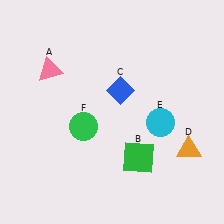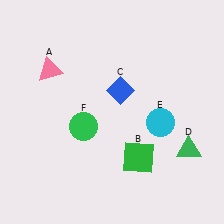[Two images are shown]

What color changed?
The triangle (D) changed from orange in Image 1 to green in Image 2.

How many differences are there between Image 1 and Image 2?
There is 1 difference between the two images.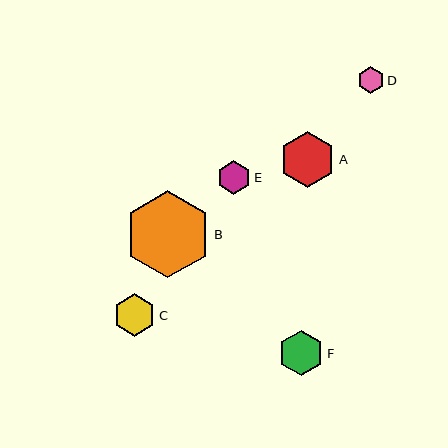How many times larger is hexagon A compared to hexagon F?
Hexagon A is approximately 1.2 times the size of hexagon F.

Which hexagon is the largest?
Hexagon B is the largest with a size of approximately 87 pixels.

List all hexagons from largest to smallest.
From largest to smallest: B, A, F, C, E, D.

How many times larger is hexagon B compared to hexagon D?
Hexagon B is approximately 3.2 times the size of hexagon D.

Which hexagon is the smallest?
Hexagon D is the smallest with a size of approximately 27 pixels.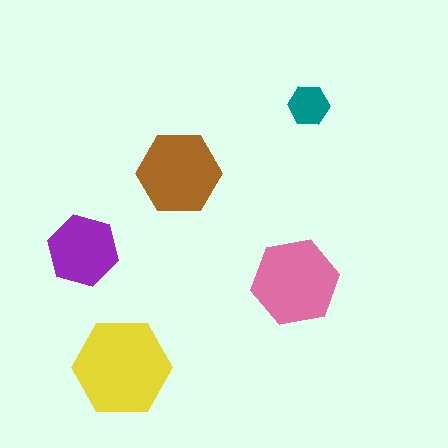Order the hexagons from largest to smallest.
the yellow one, the pink one, the brown one, the purple one, the teal one.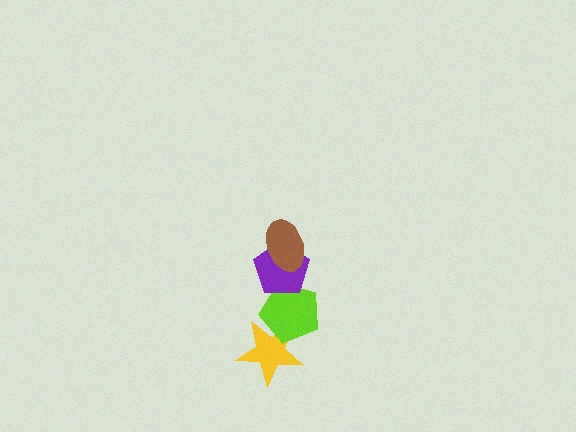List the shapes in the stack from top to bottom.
From top to bottom: the brown ellipse, the purple pentagon, the lime pentagon, the yellow star.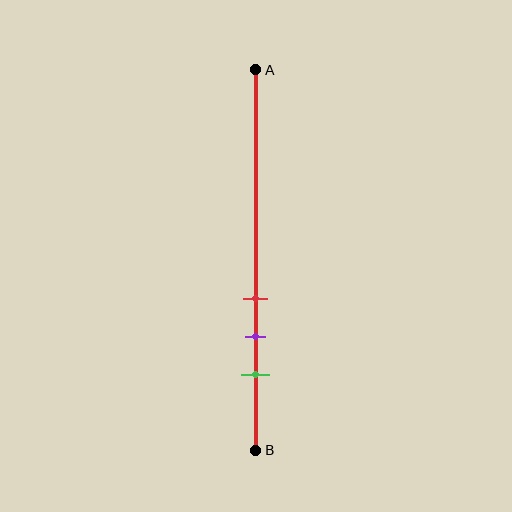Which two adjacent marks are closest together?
The red and purple marks are the closest adjacent pair.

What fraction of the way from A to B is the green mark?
The green mark is approximately 80% (0.8) of the way from A to B.